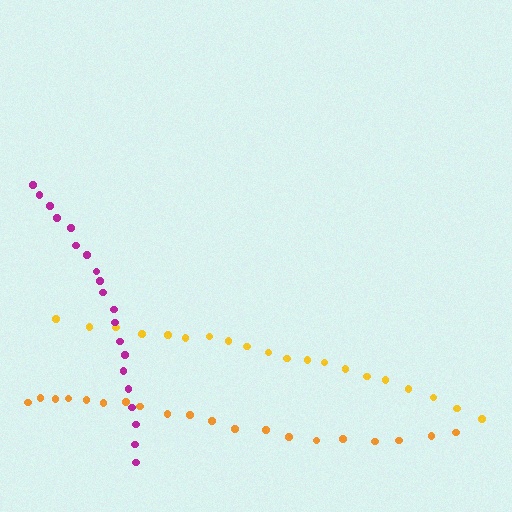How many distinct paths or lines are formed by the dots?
There are 3 distinct paths.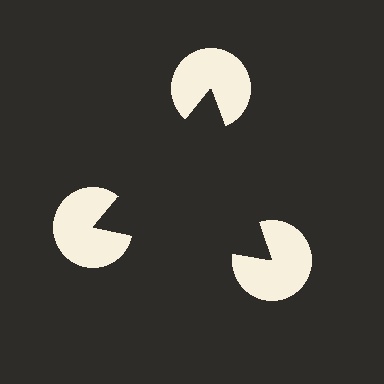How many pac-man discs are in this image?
There are 3 — one at each vertex of the illusory triangle.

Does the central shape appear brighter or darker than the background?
It typically appears slightly darker than the background, even though no actual brightness change is drawn.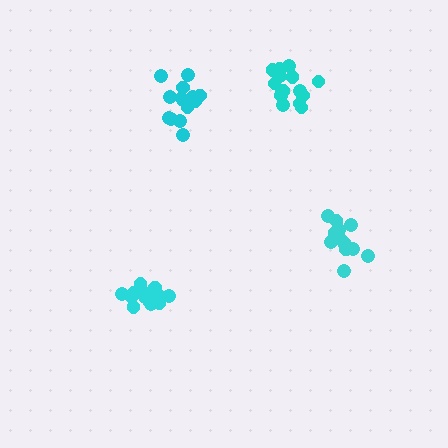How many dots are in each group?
Group 1: 15 dots, Group 2: 13 dots, Group 3: 14 dots, Group 4: 15 dots (57 total).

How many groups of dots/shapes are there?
There are 4 groups.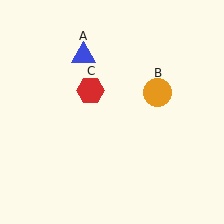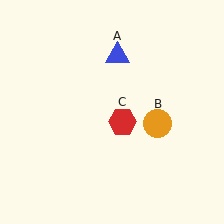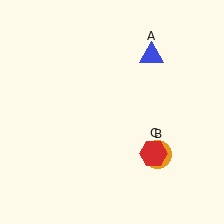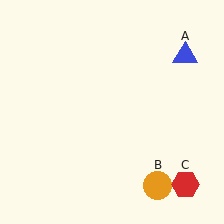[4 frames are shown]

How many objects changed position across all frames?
3 objects changed position: blue triangle (object A), orange circle (object B), red hexagon (object C).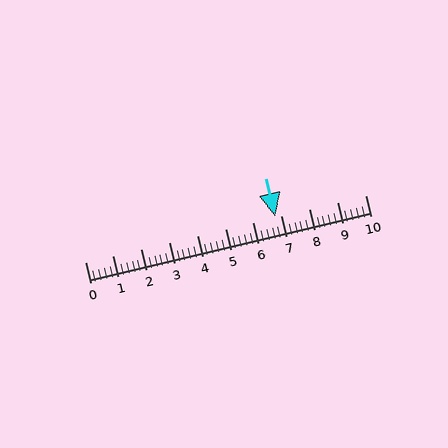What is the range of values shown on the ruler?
The ruler shows values from 0 to 10.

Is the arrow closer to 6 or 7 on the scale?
The arrow is closer to 7.